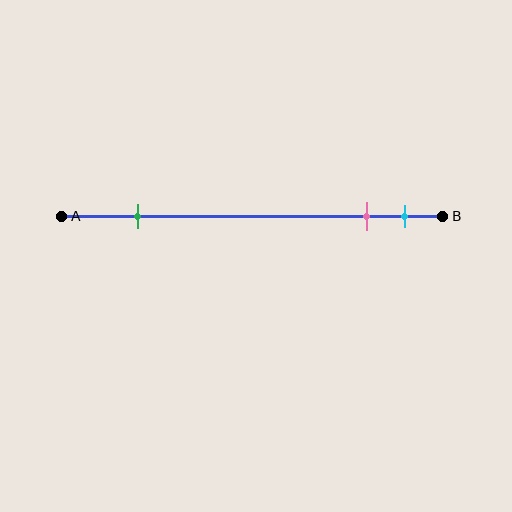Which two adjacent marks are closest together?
The pink and cyan marks are the closest adjacent pair.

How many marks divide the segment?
There are 3 marks dividing the segment.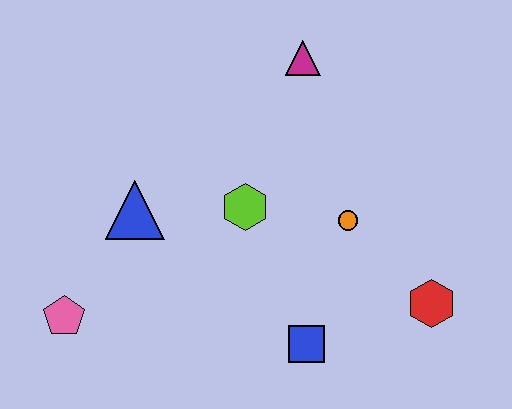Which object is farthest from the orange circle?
The pink pentagon is farthest from the orange circle.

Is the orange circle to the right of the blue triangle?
Yes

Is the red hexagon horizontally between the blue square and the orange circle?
No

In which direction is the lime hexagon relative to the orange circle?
The lime hexagon is to the left of the orange circle.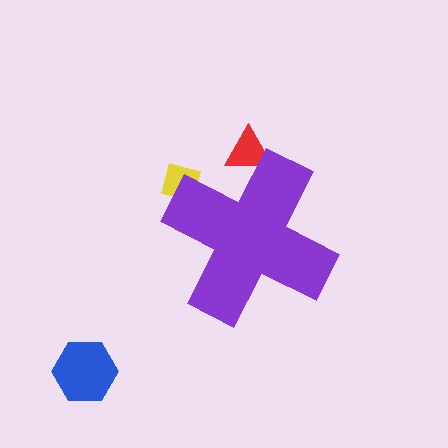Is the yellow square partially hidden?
Yes, the yellow square is partially hidden behind the purple cross.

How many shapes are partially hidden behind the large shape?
2 shapes are partially hidden.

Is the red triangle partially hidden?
Yes, the red triangle is partially hidden behind the purple cross.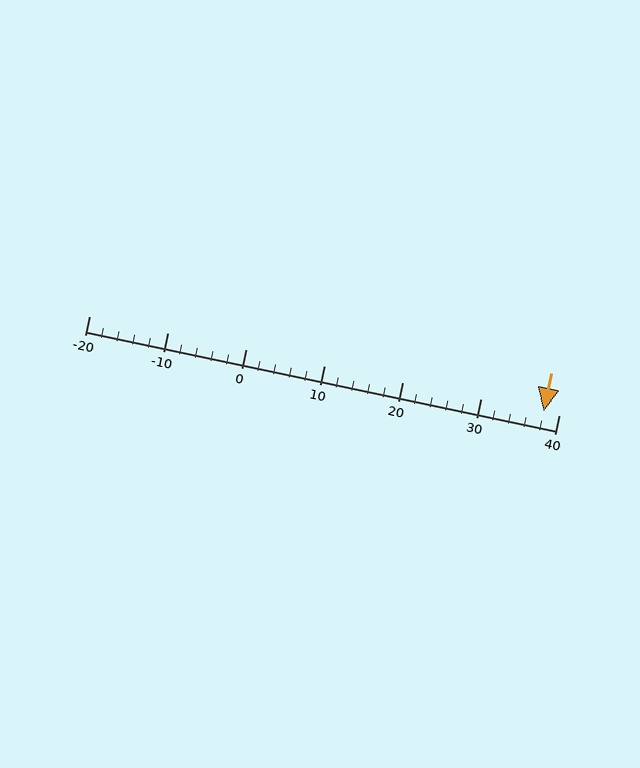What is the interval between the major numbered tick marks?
The major tick marks are spaced 10 units apart.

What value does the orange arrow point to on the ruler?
The orange arrow points to approximately 38.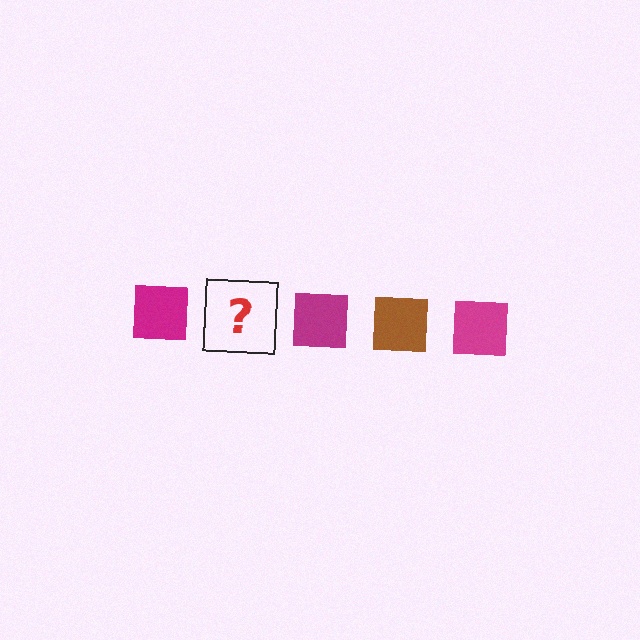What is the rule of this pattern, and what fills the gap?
The rule is that the pattern cycles through magenta, brown squares. The gap should be filled with a brown square.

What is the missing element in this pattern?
The missing element is a brown square.